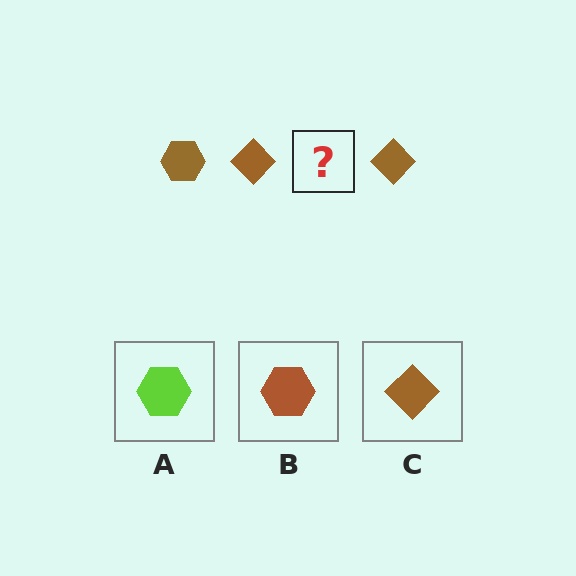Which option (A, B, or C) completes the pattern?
B.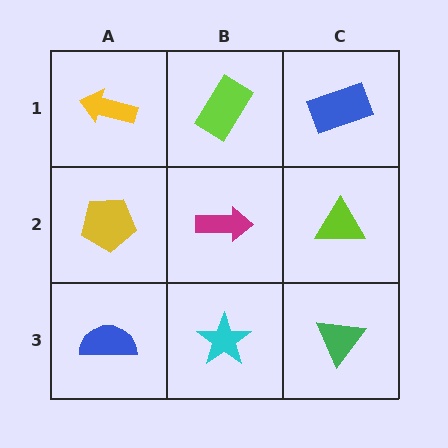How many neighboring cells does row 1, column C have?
2.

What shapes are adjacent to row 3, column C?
A lime triangle (row 2, column C), a cyan star (row 3, column B).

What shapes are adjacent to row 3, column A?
A yellow pentagon (row 2, column A), a cyan star (row 3, column B).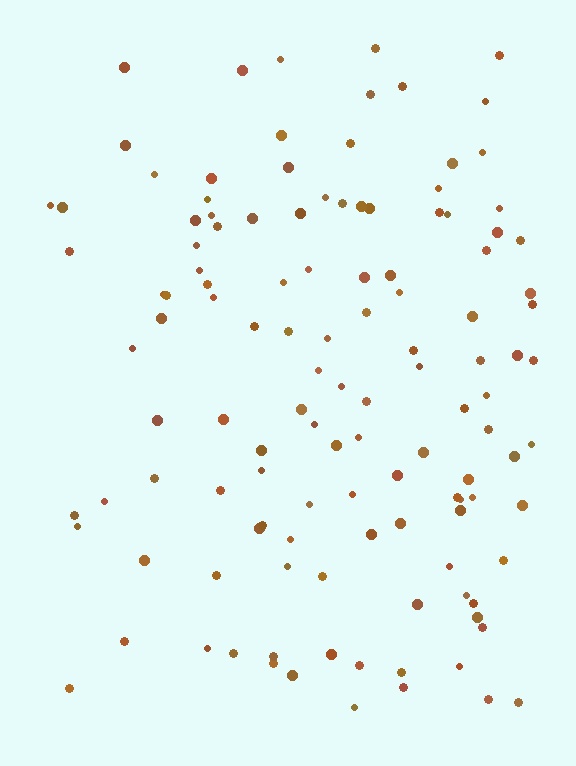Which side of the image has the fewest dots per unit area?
The left.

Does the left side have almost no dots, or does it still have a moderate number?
Still a moderate number, just noticeably fewer than the right.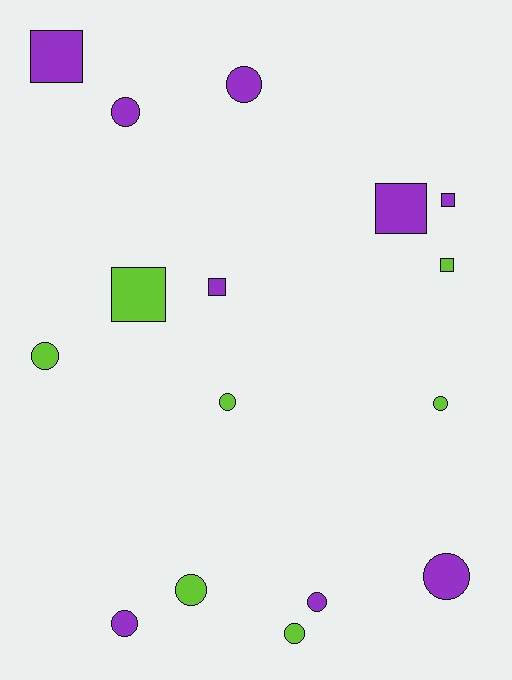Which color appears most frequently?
Purple, with 9 objects.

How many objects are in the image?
There are 16 objects.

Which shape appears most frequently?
Circle, with 10 objects.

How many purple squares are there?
There are 4 purple squares.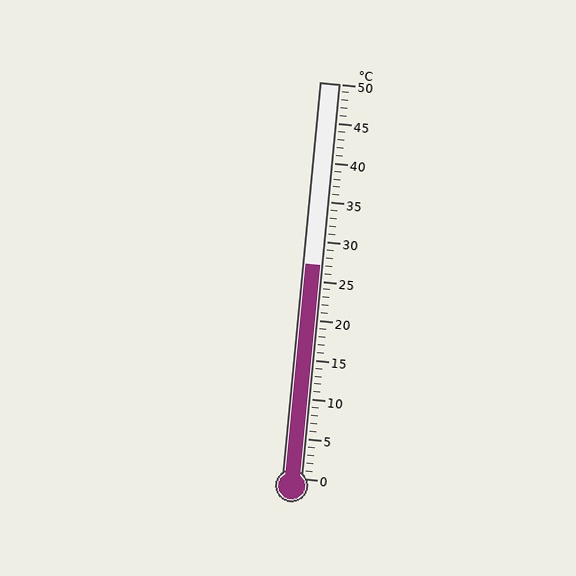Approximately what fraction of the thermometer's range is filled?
The thermometer is filled to approximately 55% of its range.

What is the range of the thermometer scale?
The thermometer scale ranges from 0°C to 50°C.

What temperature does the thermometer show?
The thermometer shows approximately 27°C.